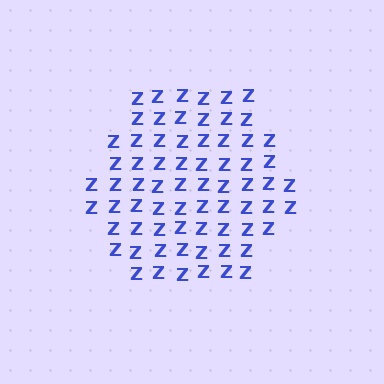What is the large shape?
The large shape is a hexagon.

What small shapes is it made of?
It is made of small letter Z's.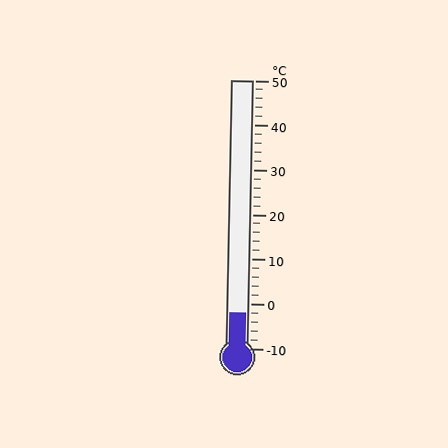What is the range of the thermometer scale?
The thermometer scale ranges from -10°C to 50°C.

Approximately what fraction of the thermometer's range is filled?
The thermometer is filled to approximately 15% of its range.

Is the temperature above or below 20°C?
The temperature is below 20°C.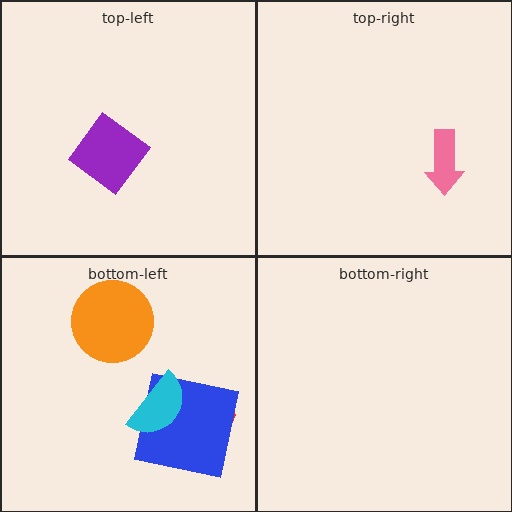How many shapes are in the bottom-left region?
4.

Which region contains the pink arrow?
The top-right region.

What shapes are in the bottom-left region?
The red hexagon, the orange circle, the blue square, the cyan semicircle.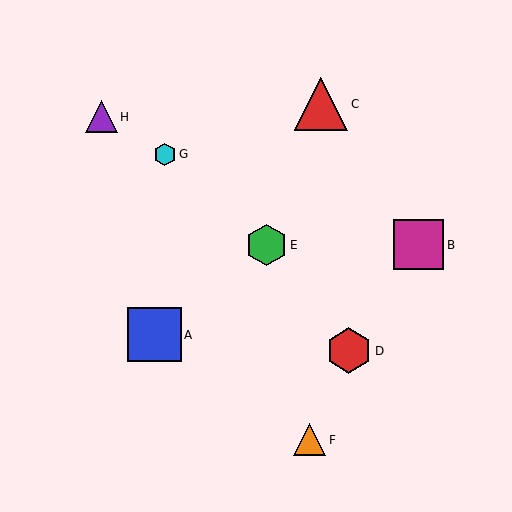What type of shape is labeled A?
Shape A is a blue square.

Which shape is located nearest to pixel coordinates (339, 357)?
The red hexagon (labeled D) at (349, 351) is nearest to that location.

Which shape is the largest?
The blue square (labeled A) is the largest.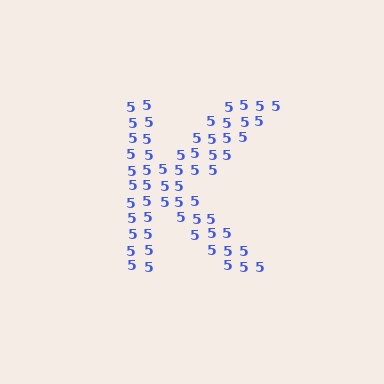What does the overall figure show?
The overall figure shows the letter K.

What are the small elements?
The small elements are digit 5's.